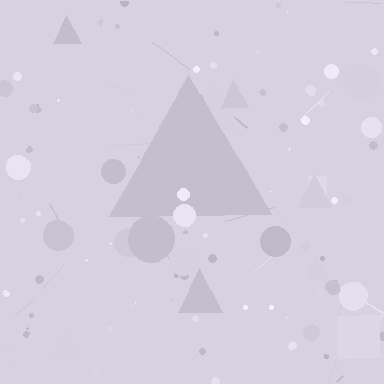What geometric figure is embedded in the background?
A triangle is embedded in the background.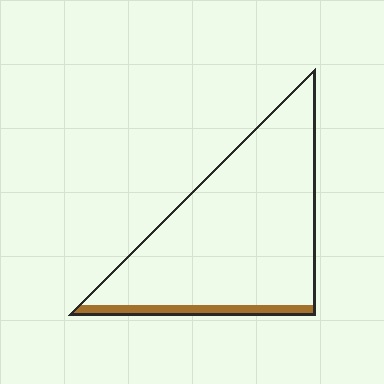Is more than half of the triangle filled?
No.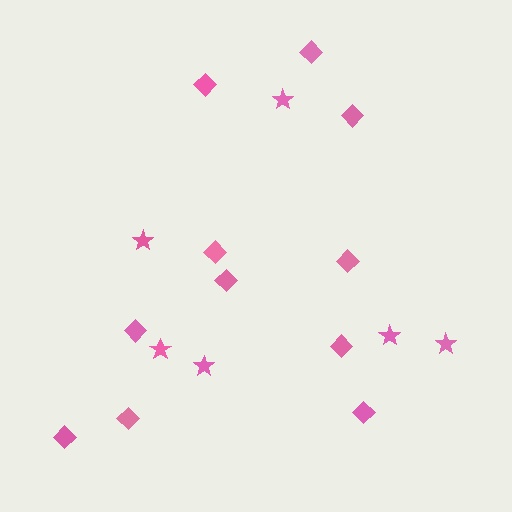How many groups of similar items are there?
There are 2 groups: one group of stars (6) and one group of diamonds (11).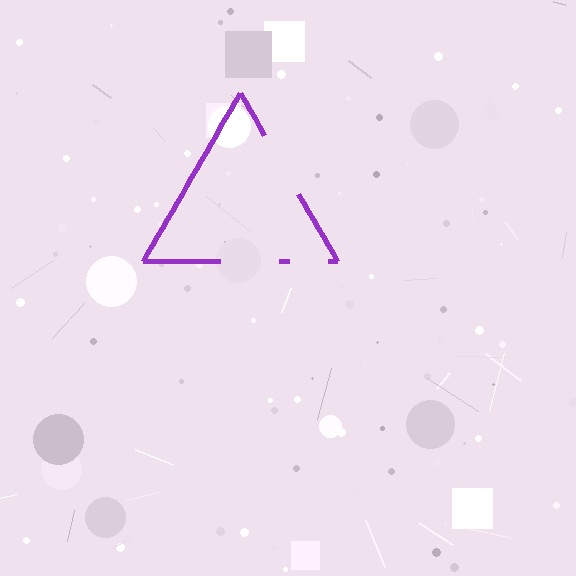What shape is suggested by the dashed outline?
The dashed outline suggests a triangle.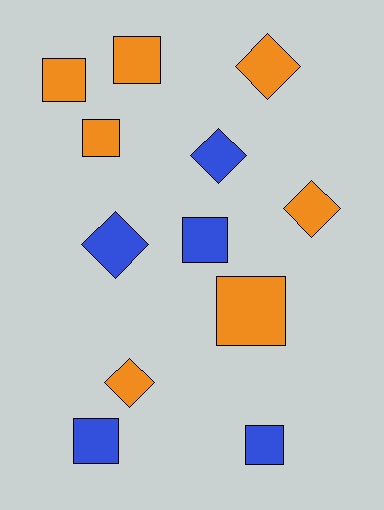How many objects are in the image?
There are 12 objects.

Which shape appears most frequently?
Square, with 7 objects.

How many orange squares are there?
There are 4 orange squares.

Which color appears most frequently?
Orange, with 7 objects.